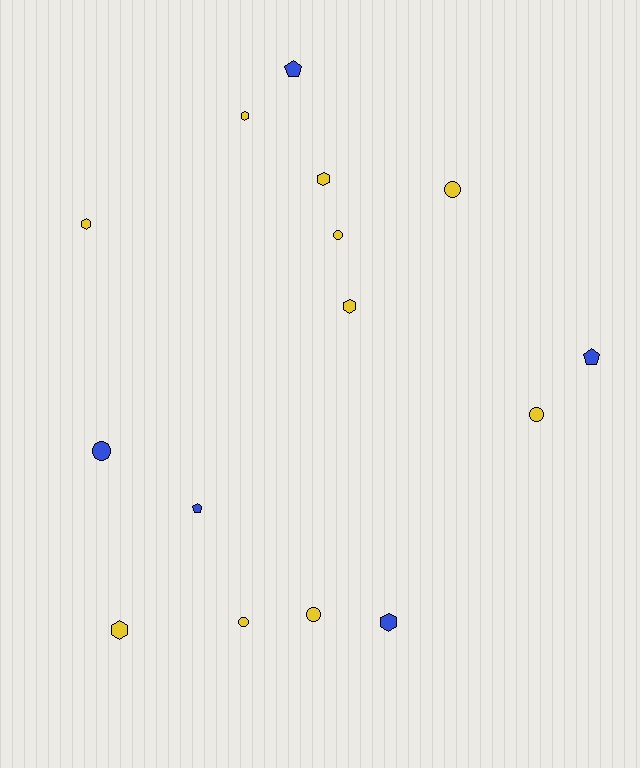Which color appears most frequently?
Yellow, with 10 objects.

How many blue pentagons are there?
There are 3 blue pentagons.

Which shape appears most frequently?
Circle, with 6 objects.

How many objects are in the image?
There are 15 objects.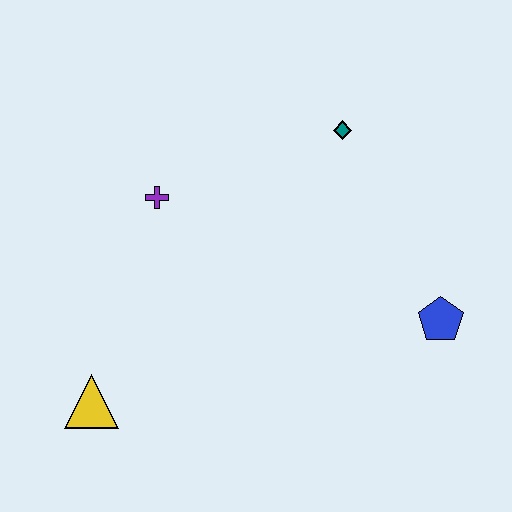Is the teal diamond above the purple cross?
Yes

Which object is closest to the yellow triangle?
The purple cross is closest to the yellow triangle.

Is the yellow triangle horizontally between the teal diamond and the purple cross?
No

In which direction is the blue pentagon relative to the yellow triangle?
The blue pentagon is to the right of the yellow triangle.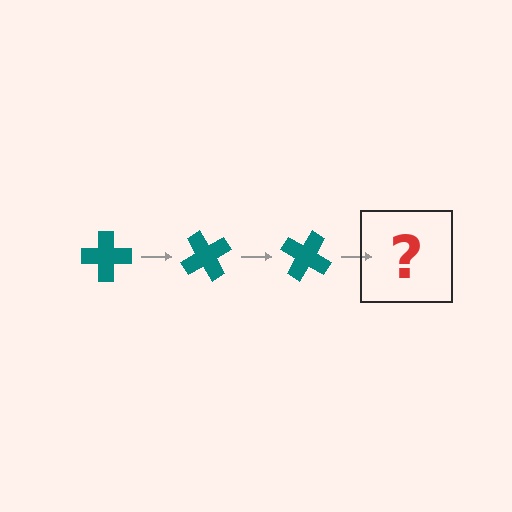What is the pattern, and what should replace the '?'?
The pattern is that the cross rotates 60 degrees each step. The '?' should be a teal cross rotated 180 degrees.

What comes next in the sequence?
The next element should be a teal cross rotated 180 degrees.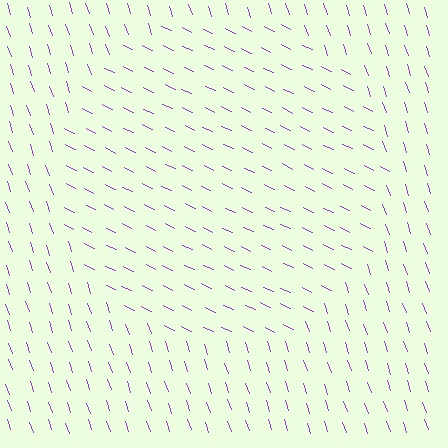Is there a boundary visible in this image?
Yes, there is a texture boundary formed by a change in line orientation.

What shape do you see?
I see a circle.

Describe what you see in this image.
The image is filled with small purple line segments. A circle region in the image has lines oriented differently from the surrounding lines, creating a visible texture boundary.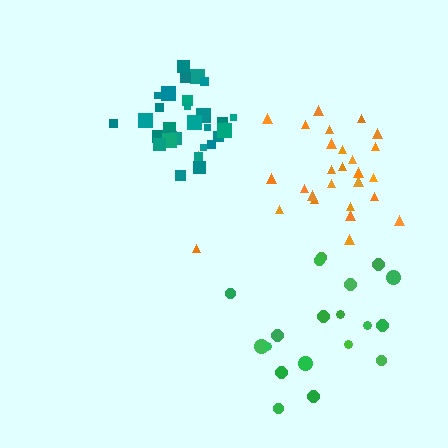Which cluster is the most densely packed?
Teal.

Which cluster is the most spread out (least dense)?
Green.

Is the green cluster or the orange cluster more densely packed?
Orange.